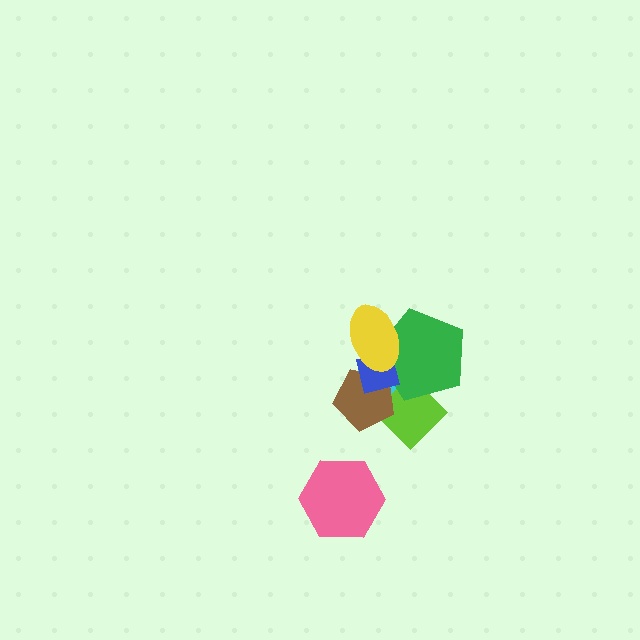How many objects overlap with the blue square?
5 objects overlap with the blue square.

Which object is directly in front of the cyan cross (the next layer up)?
The lime diamond is directly in front of the cyan cross.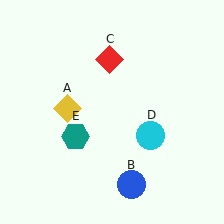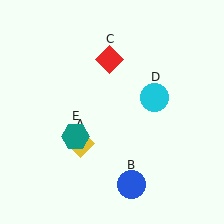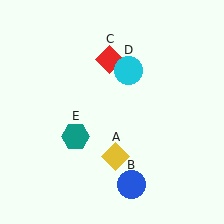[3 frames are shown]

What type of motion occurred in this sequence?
The yellow diamond (object A), cyan circle (object D) rotated counterclockwise around the center of the scene.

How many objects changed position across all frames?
2 objects changed position: yellow diamond (object A), cyan circle (object D).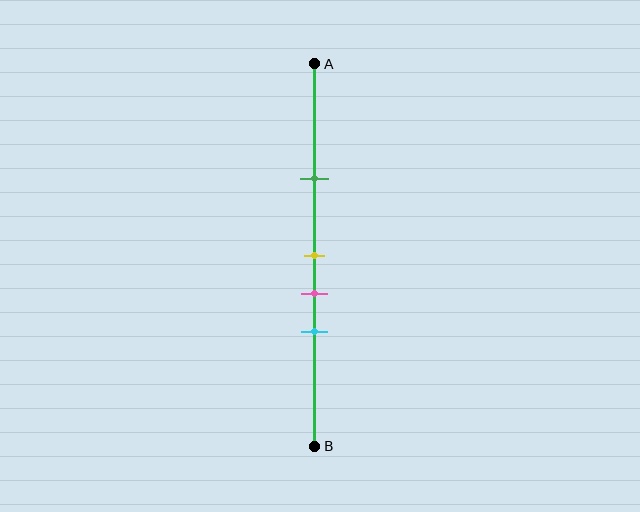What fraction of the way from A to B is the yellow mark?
The yellow mark is approximately 50% (0.5) of the way from A to B.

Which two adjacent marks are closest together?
The yellow and pink marks are the closest adjacent pair.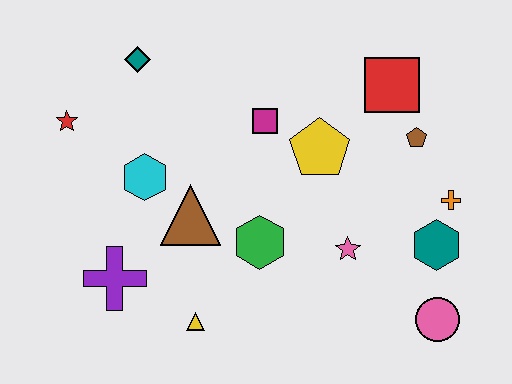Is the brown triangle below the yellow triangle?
No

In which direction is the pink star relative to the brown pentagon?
The pink star is below the brown pentagon.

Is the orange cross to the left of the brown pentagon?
No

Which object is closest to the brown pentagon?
The red square is closest to the brown pentagon.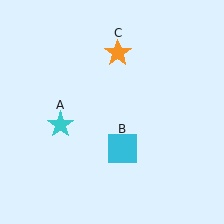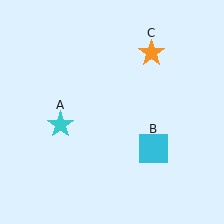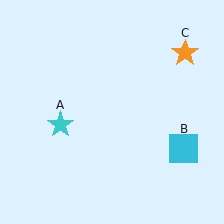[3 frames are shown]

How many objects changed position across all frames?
2 objects changed position: cyan square (object B), orange star (object C).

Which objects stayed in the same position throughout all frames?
Cyan star (object A) remained stationary.